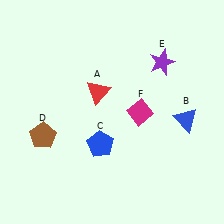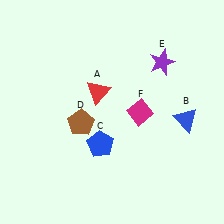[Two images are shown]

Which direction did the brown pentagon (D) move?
The brown pentagon (D) moved right.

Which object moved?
The brown pentagon (D) moved right.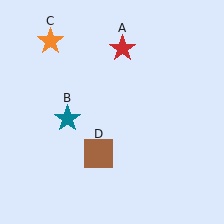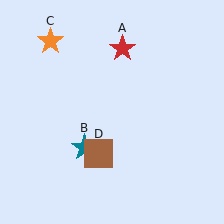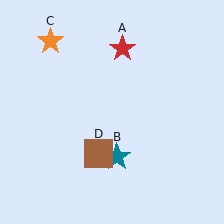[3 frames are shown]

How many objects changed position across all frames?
1 object changed position: teal star (object B).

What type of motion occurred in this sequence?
The teal star (object B) rotated counterclockwise around the center of the scene.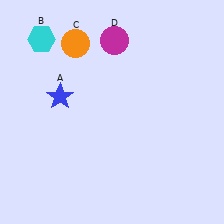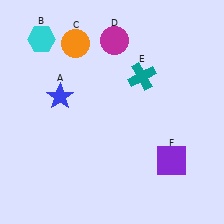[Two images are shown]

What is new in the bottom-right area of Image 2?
A purple square (F) was added in the bottom-right area of Image 2.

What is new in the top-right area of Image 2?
A teal cross (E) was added in the top-right area of Image 2.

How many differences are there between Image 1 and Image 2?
There are 2 differences between the two images.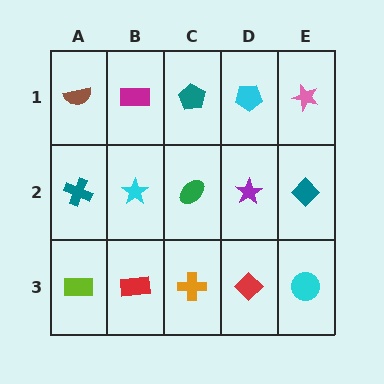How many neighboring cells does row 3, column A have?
2.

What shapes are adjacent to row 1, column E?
A teal diamond (row 2, column E), a cyan pentagon (row 1, column D).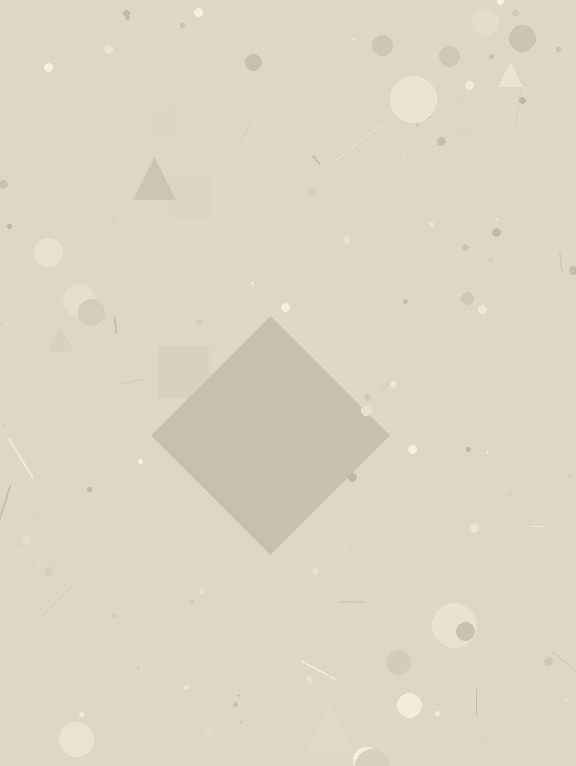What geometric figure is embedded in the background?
A diamond is embedded in the background.